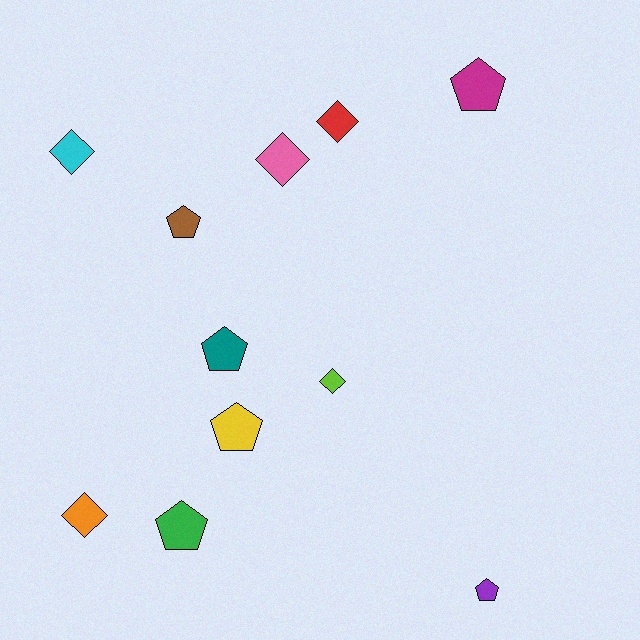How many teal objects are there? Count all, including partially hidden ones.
There is 1 teal object.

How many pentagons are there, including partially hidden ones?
There are 6 pentagons.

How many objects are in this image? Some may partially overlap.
There are 11 objects.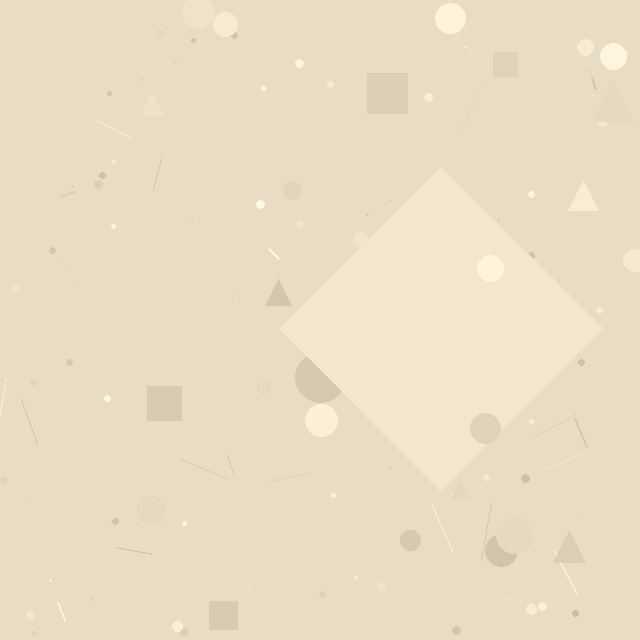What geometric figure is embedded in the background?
A diamond is embedded in the background.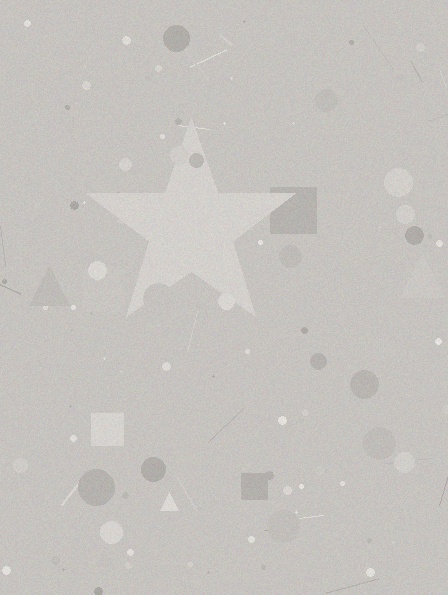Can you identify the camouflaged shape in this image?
The camouflaged shape is a star.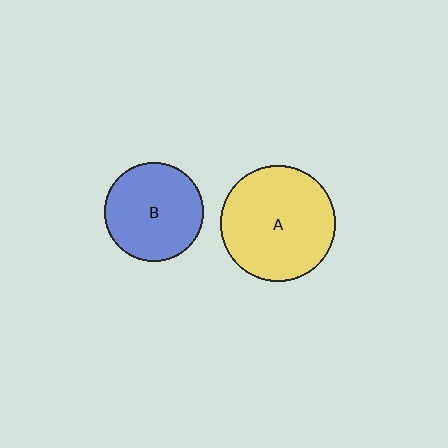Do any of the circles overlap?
No, none of the circles overlap.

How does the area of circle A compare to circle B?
Approximately 1.4 times.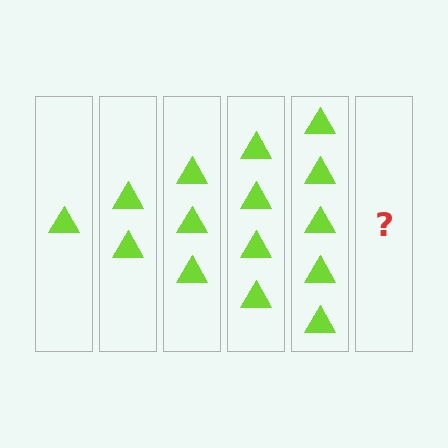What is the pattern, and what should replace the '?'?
The pattern is that each step adds one more triangle. The '?' should be 6 triangles.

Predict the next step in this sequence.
The next step is 6 triangles.